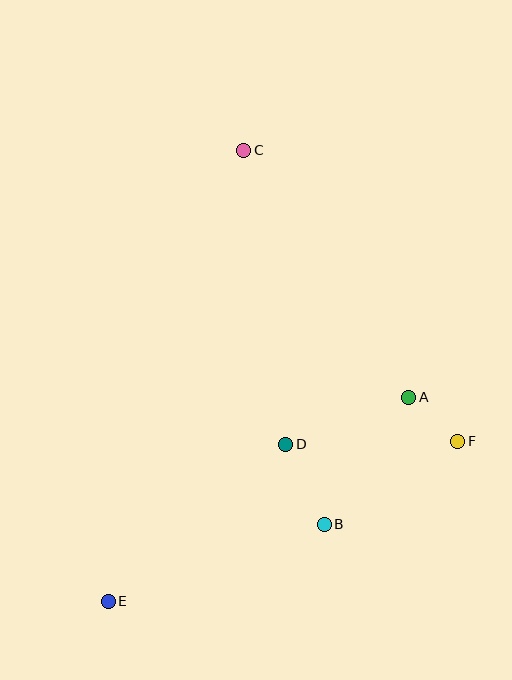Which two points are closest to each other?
Points A and F are closest to each other.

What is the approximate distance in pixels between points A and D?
The distance between A and D is approximately 132 pixels.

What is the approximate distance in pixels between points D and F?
The distance between D and F is approximately 172 pixels.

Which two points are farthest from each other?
Points C and E are farthest from each other.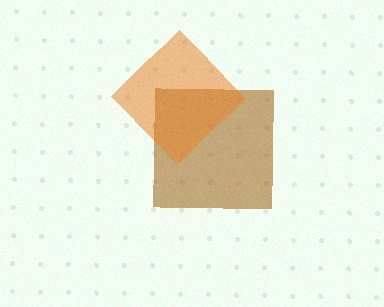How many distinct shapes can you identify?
There are 2 distinct shapes: a brown square, an orange diamond.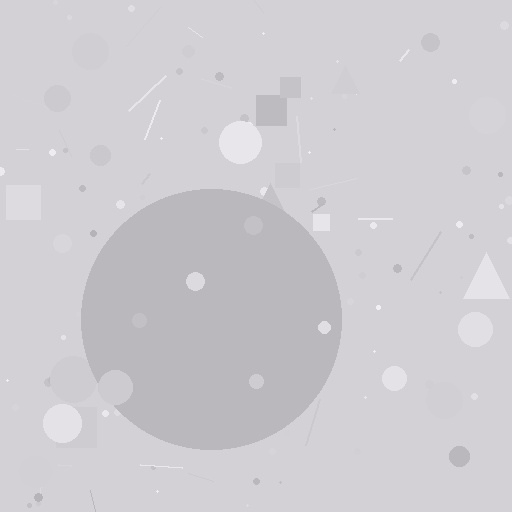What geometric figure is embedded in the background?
A circle is embedded in the background.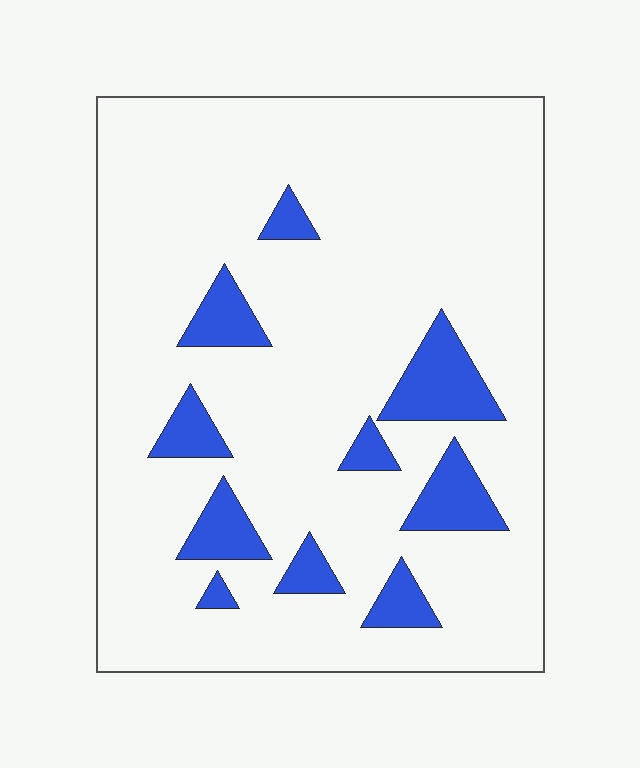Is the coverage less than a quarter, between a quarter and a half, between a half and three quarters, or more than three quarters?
Less than a quarter.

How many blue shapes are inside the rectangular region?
10.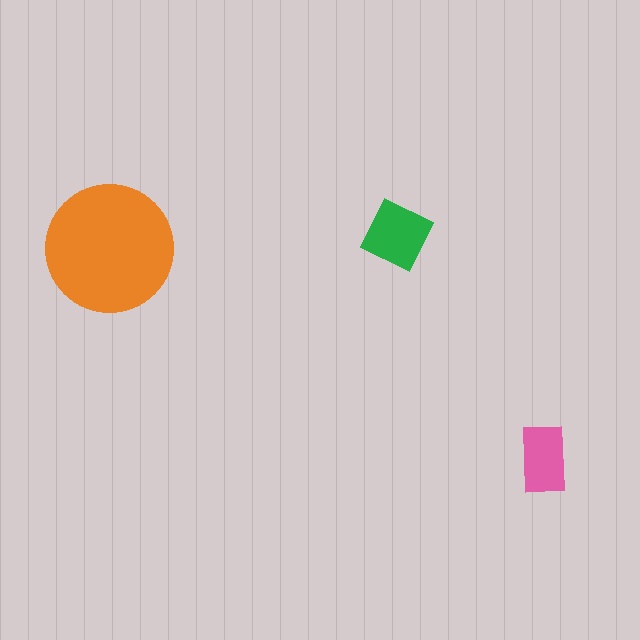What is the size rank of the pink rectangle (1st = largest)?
3rd.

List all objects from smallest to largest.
The pink rectangle, the green diamond, the orange circle.